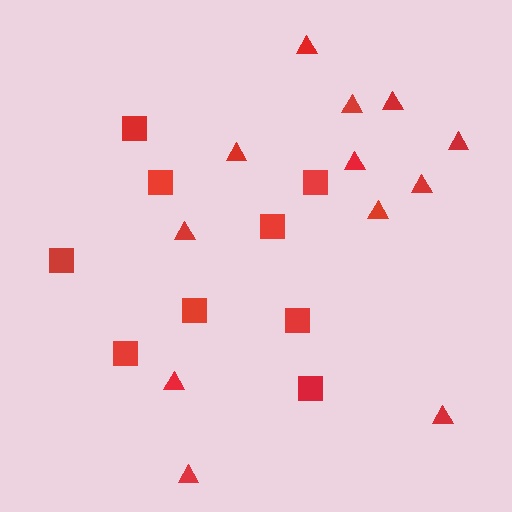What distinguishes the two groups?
There are 2 groups: one group of triangles (12) and one group of squares (9).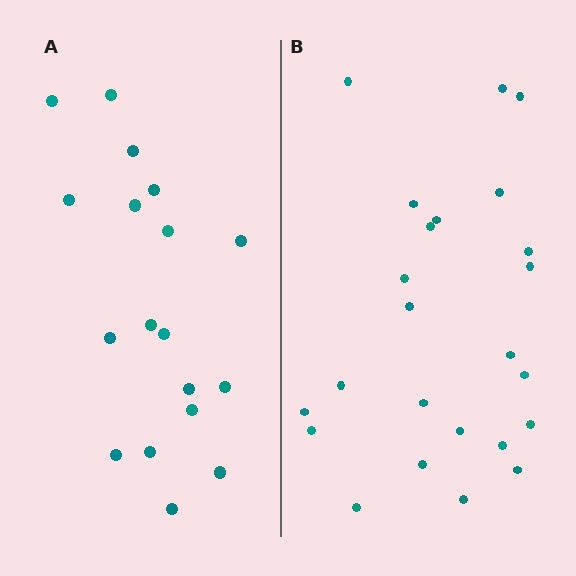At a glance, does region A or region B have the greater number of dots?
Region B (the right region) has more dots.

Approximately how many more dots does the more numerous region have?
Region B has about 6 more dots than region A.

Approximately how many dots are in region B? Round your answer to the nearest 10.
About 20 dots. (The exact count is 24, which rounds to 20.)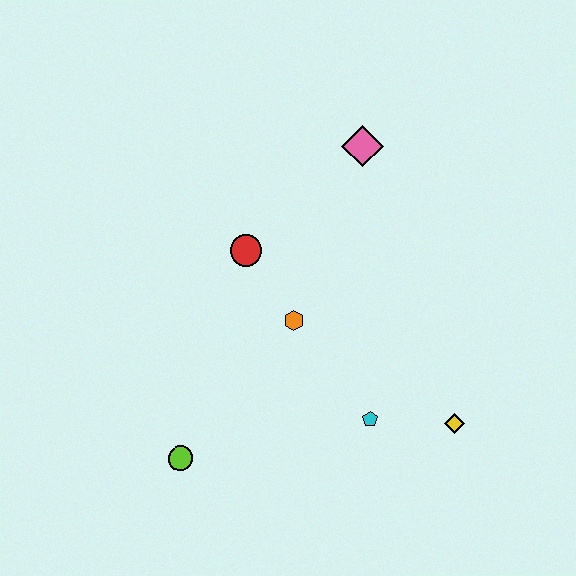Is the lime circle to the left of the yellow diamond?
Yes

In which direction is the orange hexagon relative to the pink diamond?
The orange hexagon is below the pink diamond.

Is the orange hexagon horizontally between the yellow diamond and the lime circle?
Yes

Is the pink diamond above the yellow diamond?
Yes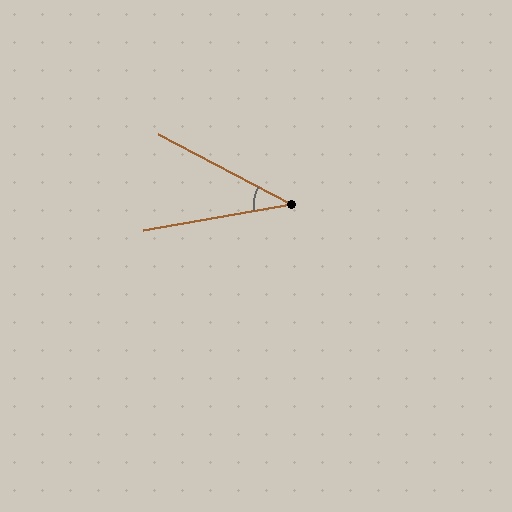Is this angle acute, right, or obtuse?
It is acute.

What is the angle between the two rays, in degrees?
Approximately 38 degrees.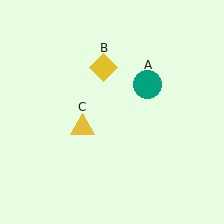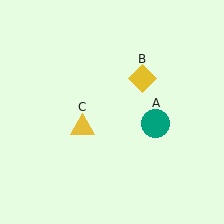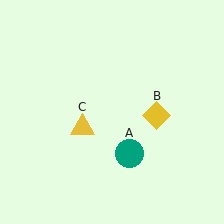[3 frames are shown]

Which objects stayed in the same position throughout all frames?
Yellow triangle (object C) remained stationary.